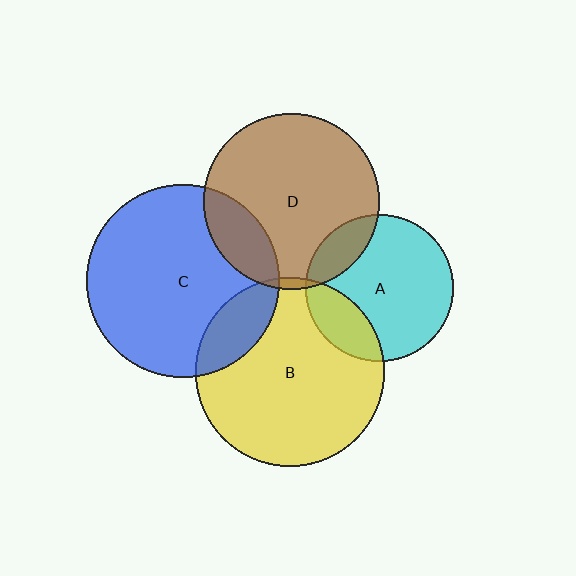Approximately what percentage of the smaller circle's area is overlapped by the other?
Approximately 15%.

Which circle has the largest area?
Circle C (blue).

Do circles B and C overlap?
Yes.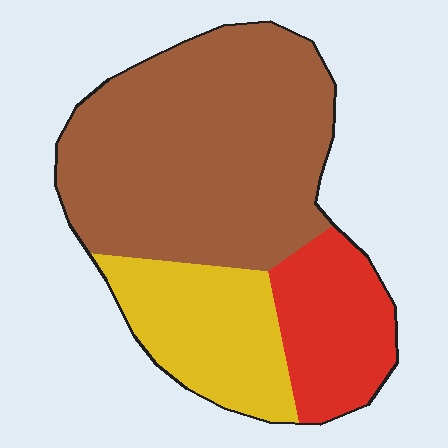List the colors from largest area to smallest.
From largest to smallest: brown, yellow, red.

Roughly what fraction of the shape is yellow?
Yellow takes up less than a quarter of the shape.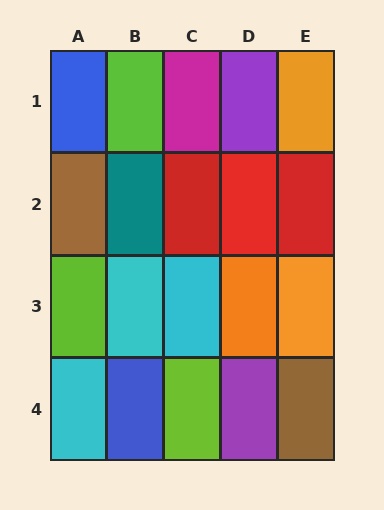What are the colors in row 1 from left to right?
Blue, lime, magenta, purple, orange.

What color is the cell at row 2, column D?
Red.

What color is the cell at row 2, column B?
Teal.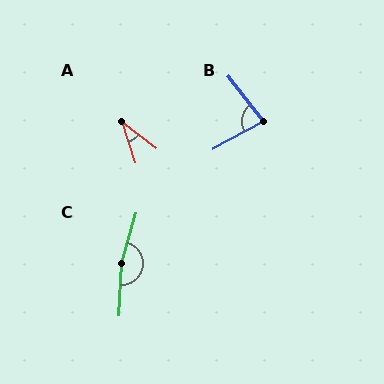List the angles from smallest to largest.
A (34°), B (81°), C (166°).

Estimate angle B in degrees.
Approximately 81 degrees.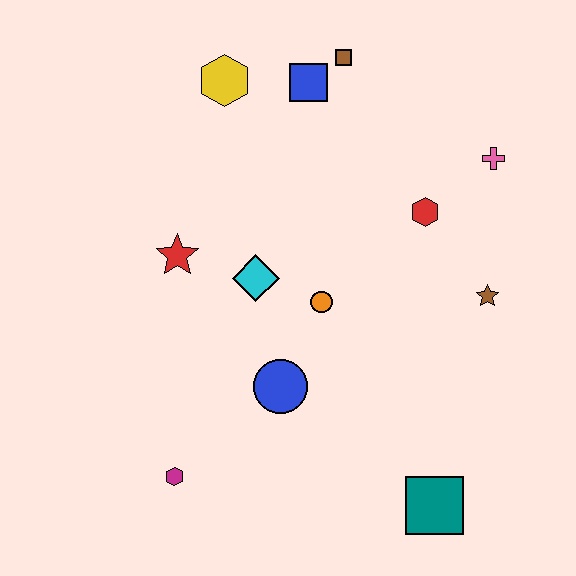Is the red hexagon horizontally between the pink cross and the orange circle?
Yes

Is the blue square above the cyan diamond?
Yes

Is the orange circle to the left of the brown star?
Yes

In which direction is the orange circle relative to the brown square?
The orange circle is below the brown square.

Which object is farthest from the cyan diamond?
The teal square is farthest from the cyan diamond.